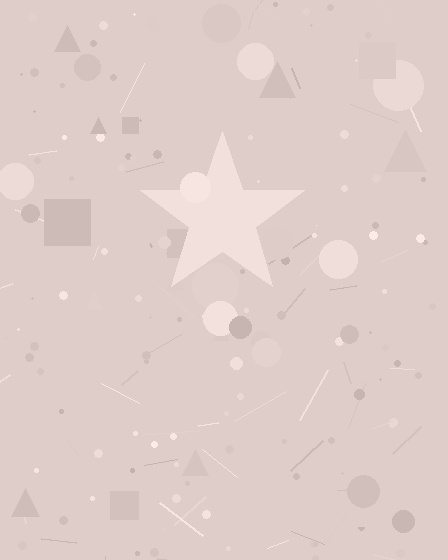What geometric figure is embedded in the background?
A star is embedded in the background.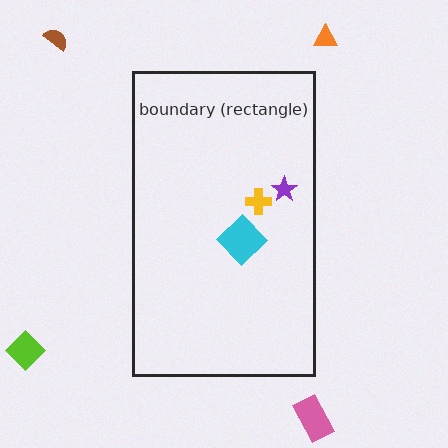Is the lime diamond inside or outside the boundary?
Outside.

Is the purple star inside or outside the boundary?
Inside.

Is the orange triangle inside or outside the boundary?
Outside.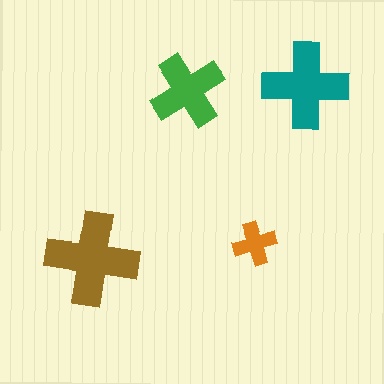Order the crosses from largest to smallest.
the brown one, the teal one, the green one, the orange one.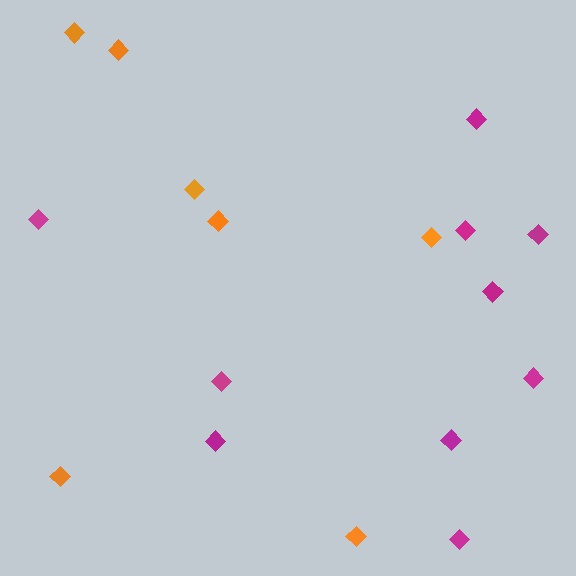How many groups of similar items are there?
There are 2 groups: one group of magenta diamonds (10) and one group of orange diamonds (7).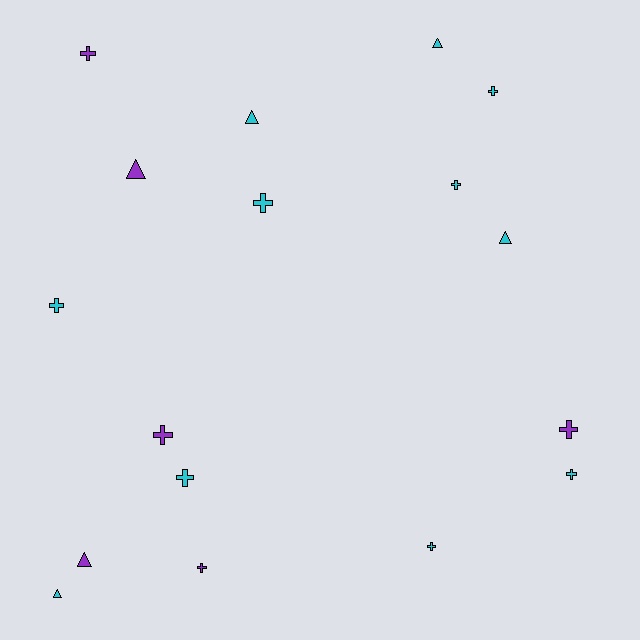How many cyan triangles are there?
There are 4 cyan triangles.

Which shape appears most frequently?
Cross, with 11 objects.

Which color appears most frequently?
Cyan, with 11 objects.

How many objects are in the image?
There are 17 objects.